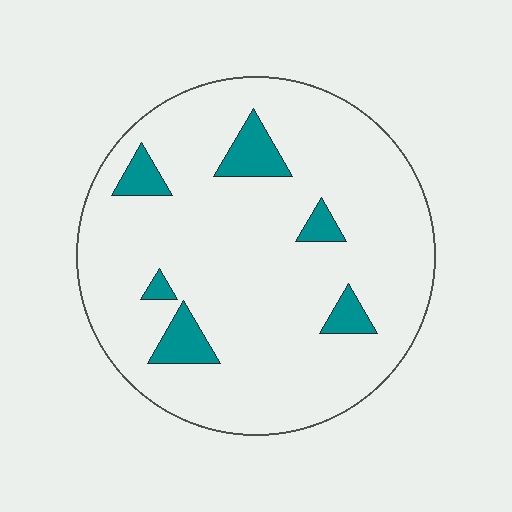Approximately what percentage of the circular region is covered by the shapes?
Approximately 10%.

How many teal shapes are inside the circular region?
6.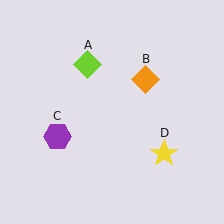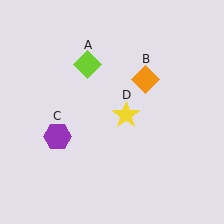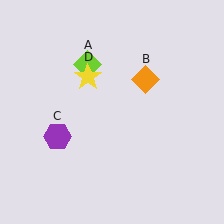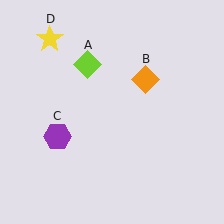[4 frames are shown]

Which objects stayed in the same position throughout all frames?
Lime diamond (object A) and orange diamond (object B) and purple hexagon (object C) remained stationary.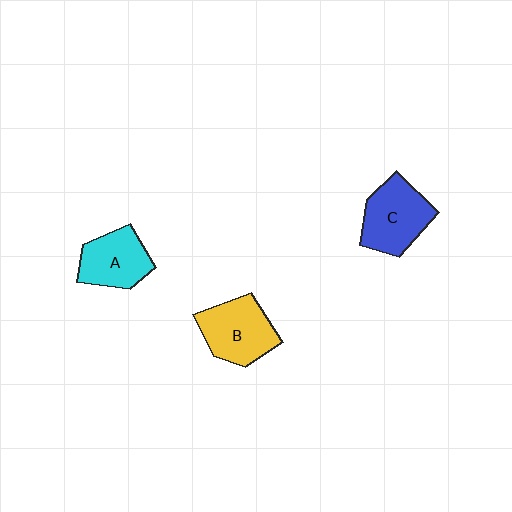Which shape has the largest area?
Shape C (blue).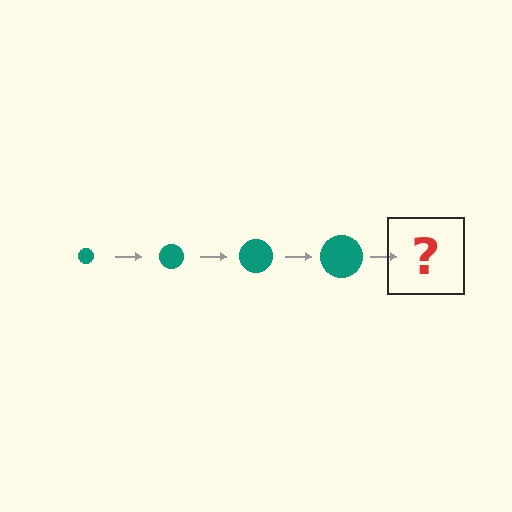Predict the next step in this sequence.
The next step is a teal circle, larger than the previous one.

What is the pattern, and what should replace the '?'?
The pattern is that the circle gets progressively larger each step. The '?' should be a teal circle, larger than the previous one.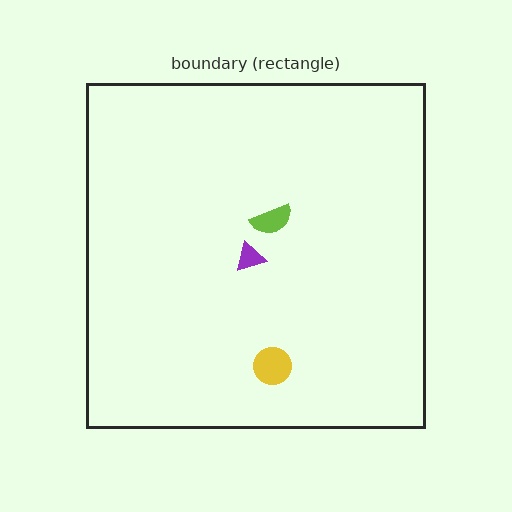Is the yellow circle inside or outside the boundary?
Inside.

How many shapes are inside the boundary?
3 inside, 0 outside.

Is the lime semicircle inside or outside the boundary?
Inside.